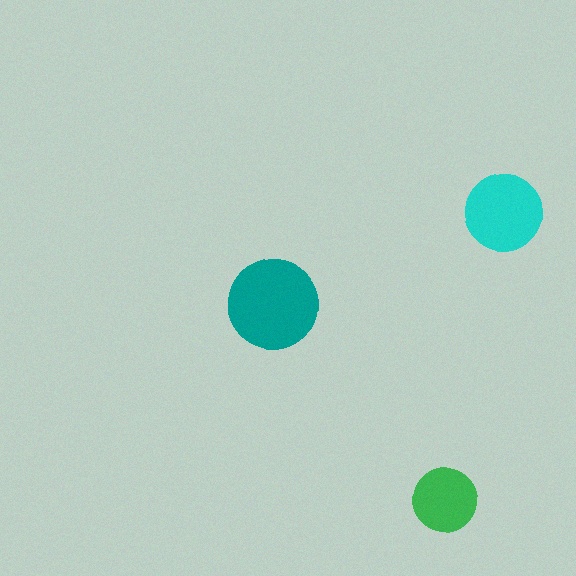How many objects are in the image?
There are 3 objects in the image.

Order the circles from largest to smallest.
the teal one, the cyan one, the green one.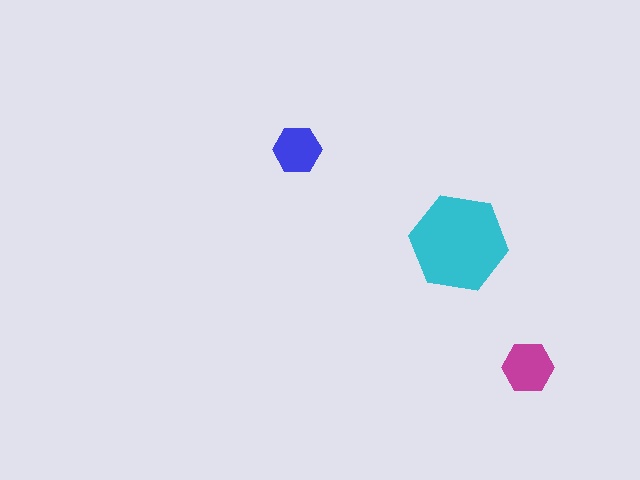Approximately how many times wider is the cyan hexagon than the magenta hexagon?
About 2 times wider.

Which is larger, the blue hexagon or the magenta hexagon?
The magenta one.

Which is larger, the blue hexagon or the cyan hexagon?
The cyan one.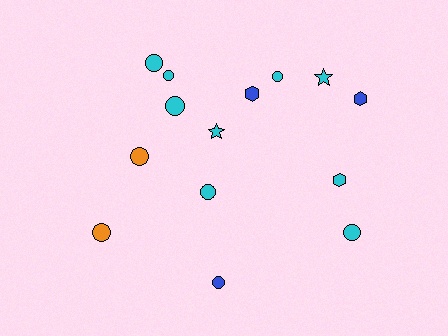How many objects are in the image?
There are 14 objects.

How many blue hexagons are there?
There are 2 blue hexagons.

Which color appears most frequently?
Cyan, with 9 objects.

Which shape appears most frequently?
Circle, with 9 objects.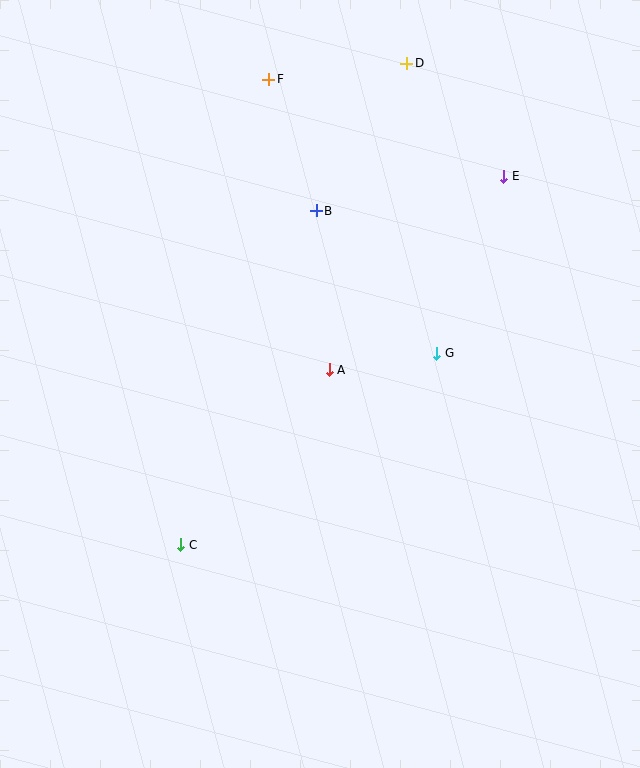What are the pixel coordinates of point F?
Point F is at (269, 79).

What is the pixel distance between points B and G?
The distance between B and G is 186 pixels.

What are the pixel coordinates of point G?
Point G is at (437, 353).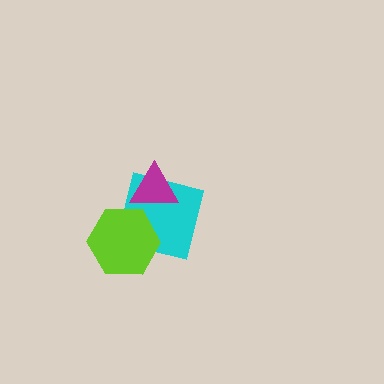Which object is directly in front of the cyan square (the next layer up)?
The lime hexagon is directly in front of the cyan square.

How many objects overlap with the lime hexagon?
1 object overlaps with the lime hexagon.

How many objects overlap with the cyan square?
2 objects overlap with the cyan square.